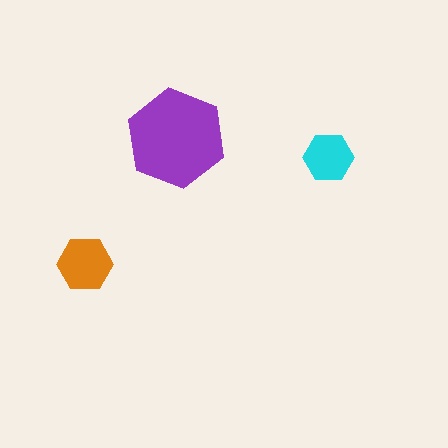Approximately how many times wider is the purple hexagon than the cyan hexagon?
About 2 times wider.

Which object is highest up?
The purple hexagon is topmost.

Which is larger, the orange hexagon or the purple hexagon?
The purple one.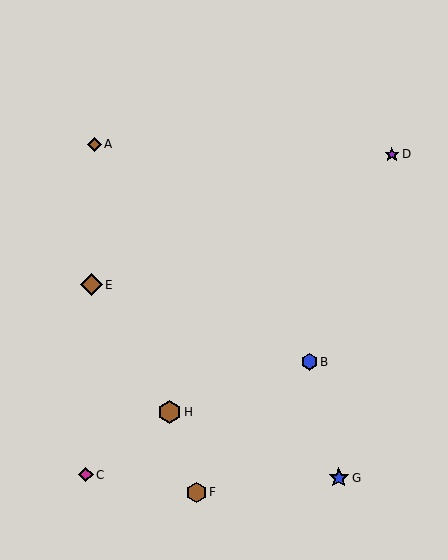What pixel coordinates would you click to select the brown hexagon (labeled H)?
Click at (169, 412) to select the brown hexagon H.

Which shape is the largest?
The brown hexagon (labeled H) is the largest.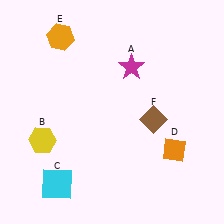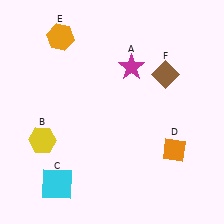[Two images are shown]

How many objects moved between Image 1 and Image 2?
1 object moved between the two images.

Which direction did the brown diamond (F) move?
The brown diamond (F) moved up.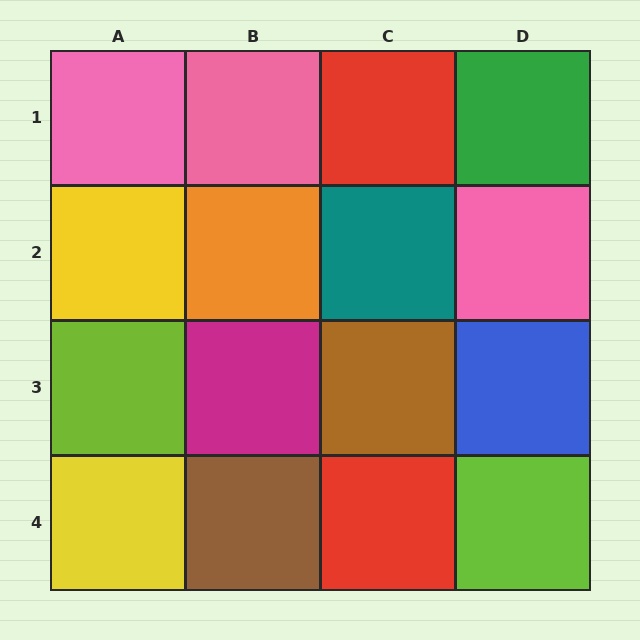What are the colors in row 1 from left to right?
Pink, pink, red, green.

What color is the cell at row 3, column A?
Lime.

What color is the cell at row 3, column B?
Magenta.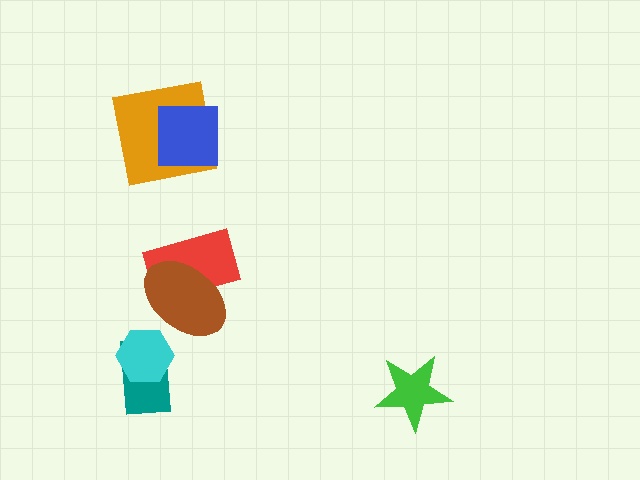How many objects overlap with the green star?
0 objects overlap with the green star.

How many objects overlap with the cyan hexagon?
1 object overlaps with the cyan hexagon.